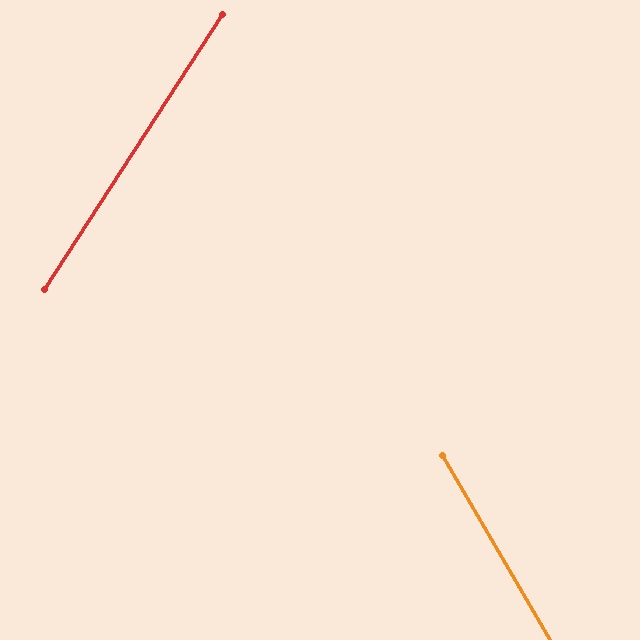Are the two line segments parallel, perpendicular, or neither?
Neither parallel nor perpendicular — they differ by about 63°.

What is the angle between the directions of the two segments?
Approximately 63 degrees.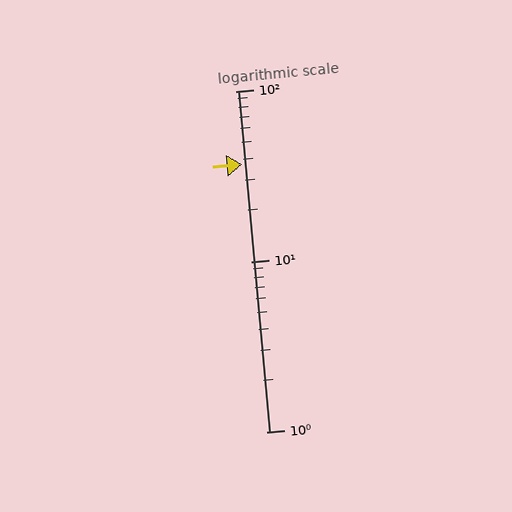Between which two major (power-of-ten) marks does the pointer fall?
The pointer is between 10 and 100.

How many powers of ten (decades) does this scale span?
The scale spans 2 decades, from 1 to 100.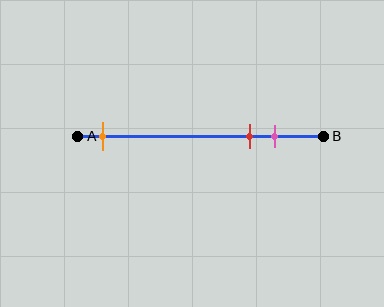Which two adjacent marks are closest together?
The red and pink marks are the closest adjacent pair.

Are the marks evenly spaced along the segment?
No, the marks are not evenly spaced.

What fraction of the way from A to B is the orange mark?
The orange mark is approximately 10% (0.1) of the way from A to B.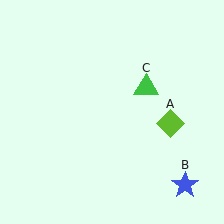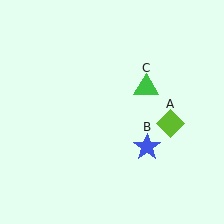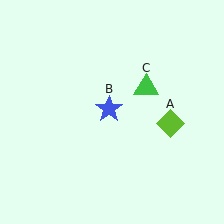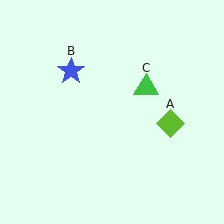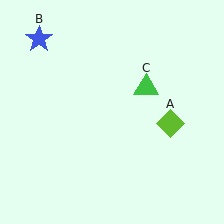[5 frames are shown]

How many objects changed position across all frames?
1 object changed position: blue star (object B).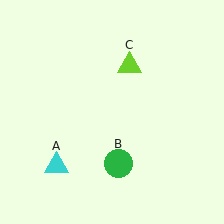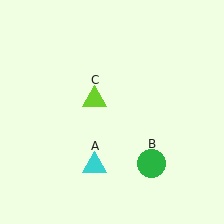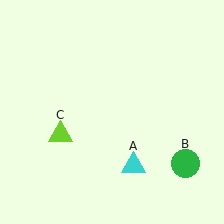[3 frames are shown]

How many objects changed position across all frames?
3 objects changed position: cyan triangle (object A), green circle (object B), lime triangle (object C).